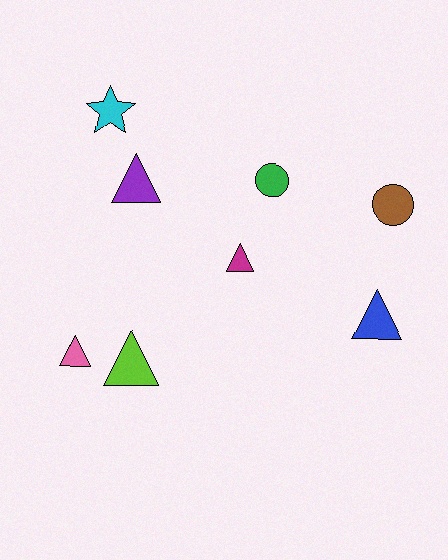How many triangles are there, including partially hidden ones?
There are 5 triangles.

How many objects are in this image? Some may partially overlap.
There are 8 objects.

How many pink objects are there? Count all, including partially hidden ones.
There is 1 pink object.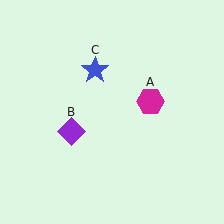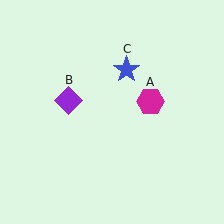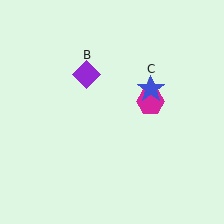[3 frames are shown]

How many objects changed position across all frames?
2 objects changed position: purple diamond (object B), blue star (object C).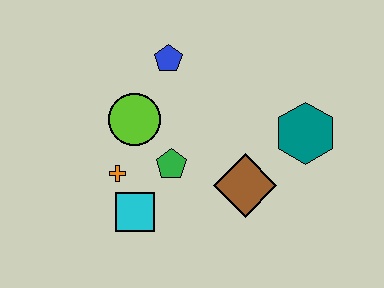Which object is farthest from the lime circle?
The teal hexagon is farthest from the lime circle.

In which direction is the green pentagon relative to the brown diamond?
The green pentagon is to the left of the brown diamond.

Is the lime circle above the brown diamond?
Yes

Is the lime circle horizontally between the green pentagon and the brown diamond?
No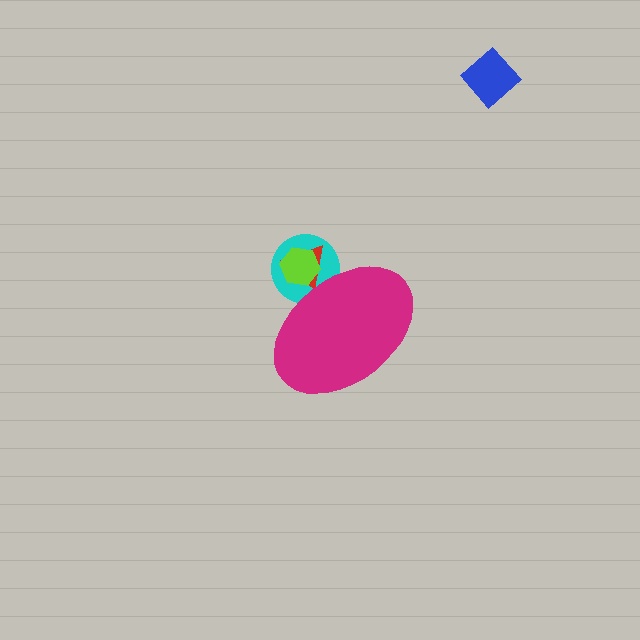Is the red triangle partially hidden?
Yes, the red triangle is partially hidden behind the magenta ellipse.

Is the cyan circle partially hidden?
Yes, the cyan circle is partially hidden behind the magenta ellipse.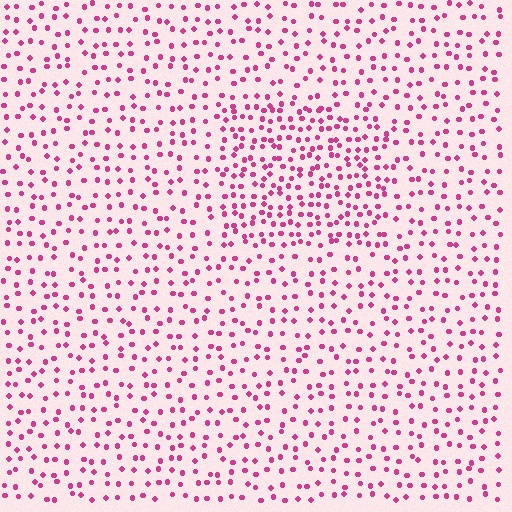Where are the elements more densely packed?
The elements are more densely packed inside the rectangle boundary.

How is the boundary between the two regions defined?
The boundary is defined by a change in element density (approximately 1.7x ratio). All elements are the same color, size, and shape.